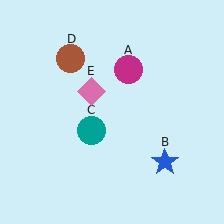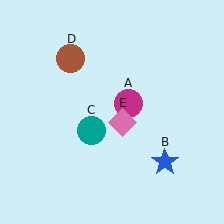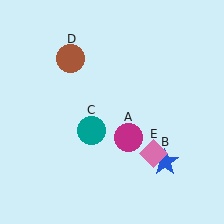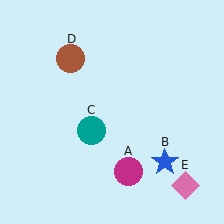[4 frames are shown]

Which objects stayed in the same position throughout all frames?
Blue star (object B) and teal circle (object C) and brown circle (object D) remained stationary.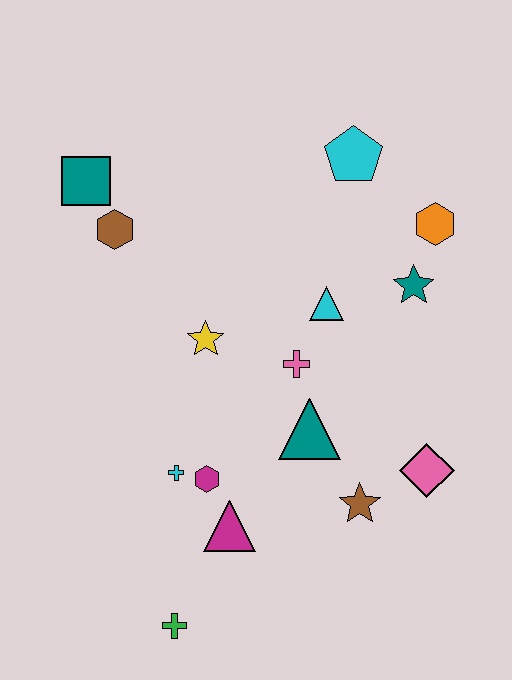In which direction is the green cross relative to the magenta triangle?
The green cross is below the magenta triangle.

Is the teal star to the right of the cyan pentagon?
Yes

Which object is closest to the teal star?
The orange hexagon is closest to the teal star.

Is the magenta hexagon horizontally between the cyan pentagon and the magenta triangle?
No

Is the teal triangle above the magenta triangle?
Yes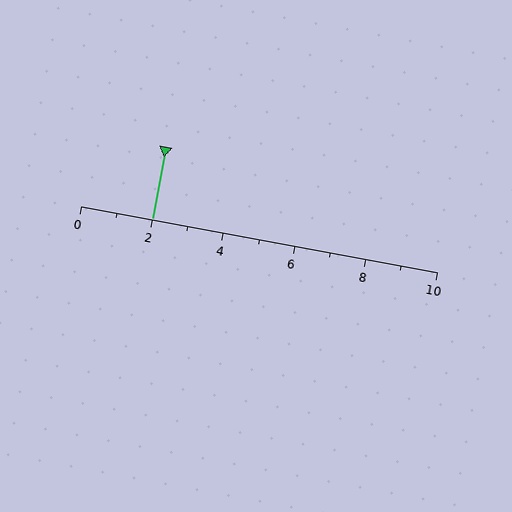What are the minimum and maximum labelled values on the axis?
The axis runs from 0 to 10.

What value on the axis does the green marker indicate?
The marker indicates approximately 2.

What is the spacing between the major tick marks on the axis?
The major ticks are spaced 2 apart.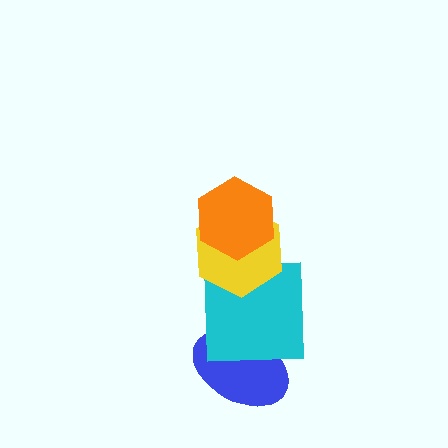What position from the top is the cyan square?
The cyan square is 3rd from the top.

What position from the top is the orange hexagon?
The orange hexagon is 1st from the top.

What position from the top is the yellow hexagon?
The yellow hexagon is 2nd from the top.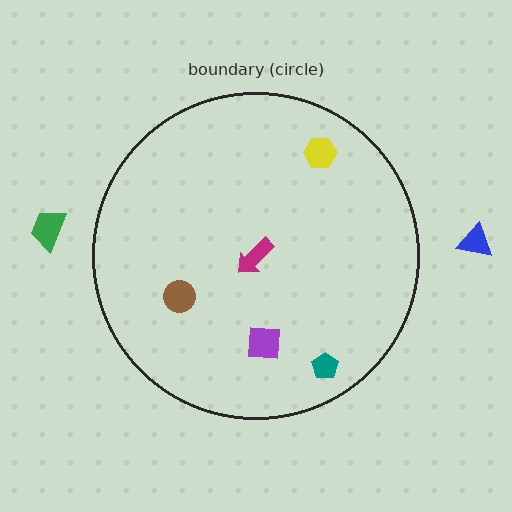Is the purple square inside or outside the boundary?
Inside.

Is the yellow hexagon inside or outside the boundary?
Inside.